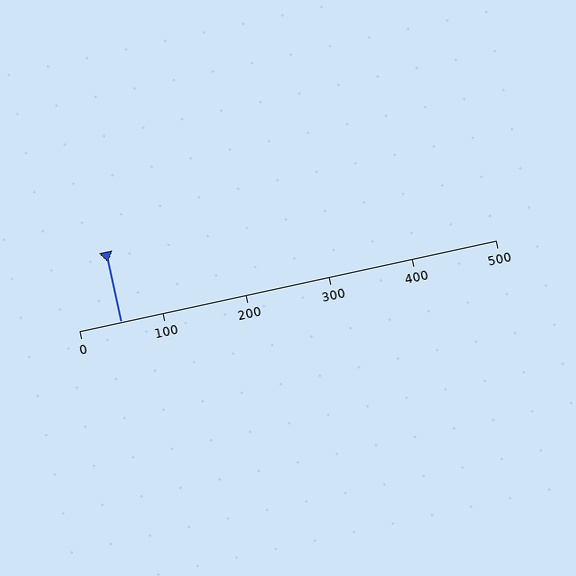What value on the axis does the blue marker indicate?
The marker indicates approximately 50.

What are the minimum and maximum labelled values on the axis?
The axis runs from 0 to 500.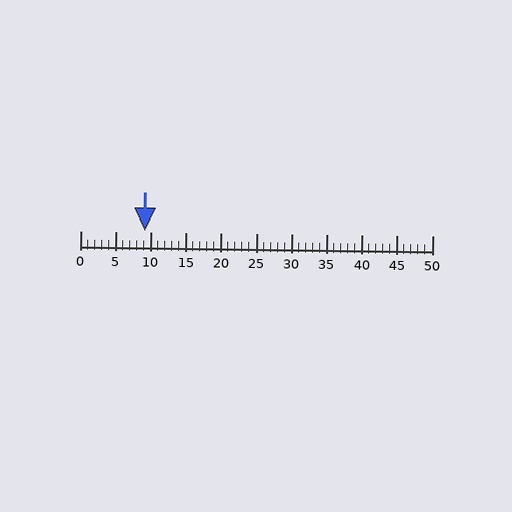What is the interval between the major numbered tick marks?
The major tick marks are spaced 5 units apart.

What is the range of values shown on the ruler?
The ruler shows values from 0 to 50.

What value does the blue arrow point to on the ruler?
The blue arrow points to approximately 9.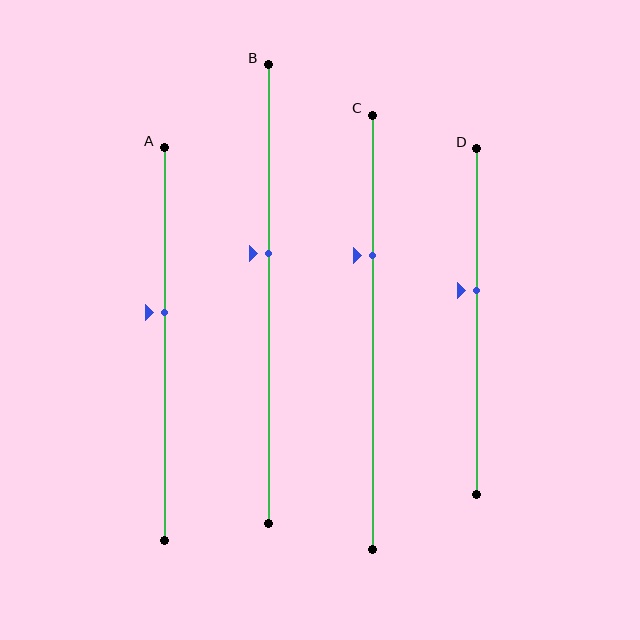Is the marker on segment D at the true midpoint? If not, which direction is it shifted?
No, the marker on segment D is shifted upward by about 9% of the segment length.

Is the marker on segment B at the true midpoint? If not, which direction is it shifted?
No, the marker on segment B is shifted upward by about 9% of the segment length.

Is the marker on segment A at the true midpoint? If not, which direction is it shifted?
No, the marker on segment A is shifted upward by about 8% of the segment length.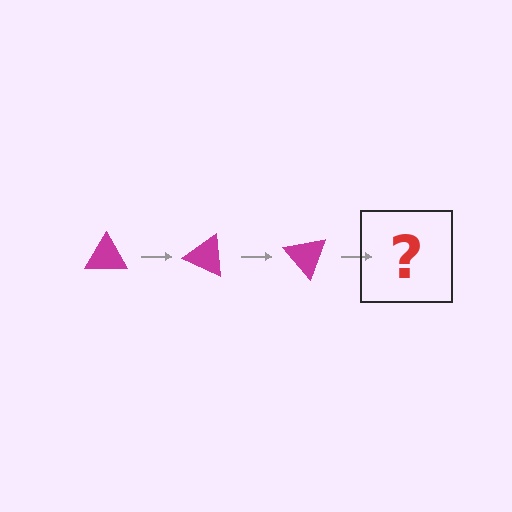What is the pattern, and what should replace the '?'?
The pattern is that the triangle rotates 25 degrees each step. The '?' should be a magenta triangle rotated 75 degrees.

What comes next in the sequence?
The next element should be a magenta triangle rotated 75 degrees.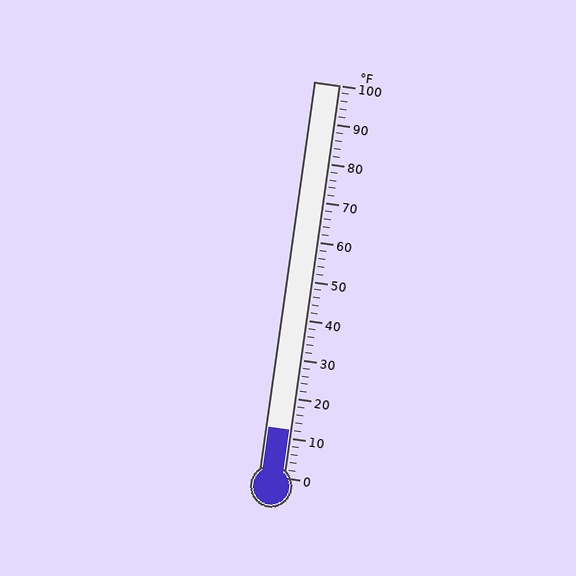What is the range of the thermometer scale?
The thermometer scale ranges from 0°F to 100°F.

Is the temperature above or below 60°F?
The temperature is below 60°F.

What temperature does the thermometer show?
The thermometer shows approximately 12°F.